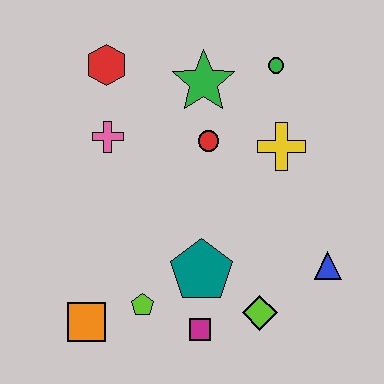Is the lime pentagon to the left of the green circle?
Yes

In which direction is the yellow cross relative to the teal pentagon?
The yellow cross is above the teal pentagon.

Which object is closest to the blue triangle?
The lime diamond is closest to the blue triangle.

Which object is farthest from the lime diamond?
The red hexagon is farthest from the lime diamond.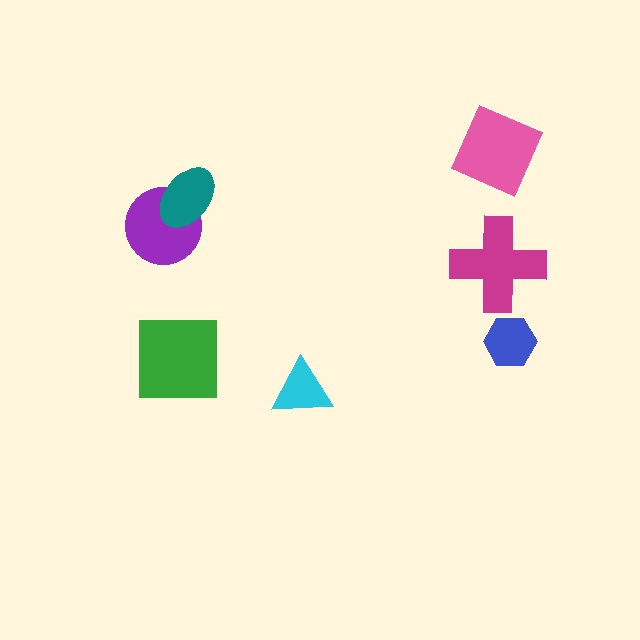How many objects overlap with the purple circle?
1 object overlaps with the purple circle.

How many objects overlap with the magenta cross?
0 objects overlap with the magenta cross.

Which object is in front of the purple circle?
The teal ellipse is in front of the purple circle.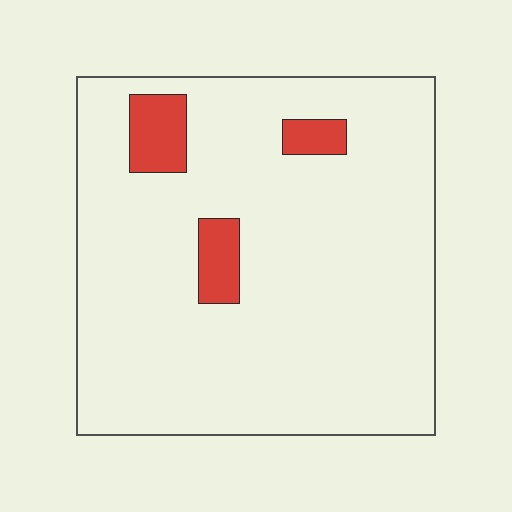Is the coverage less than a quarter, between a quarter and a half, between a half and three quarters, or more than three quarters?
Less than a quarter.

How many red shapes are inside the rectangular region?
3.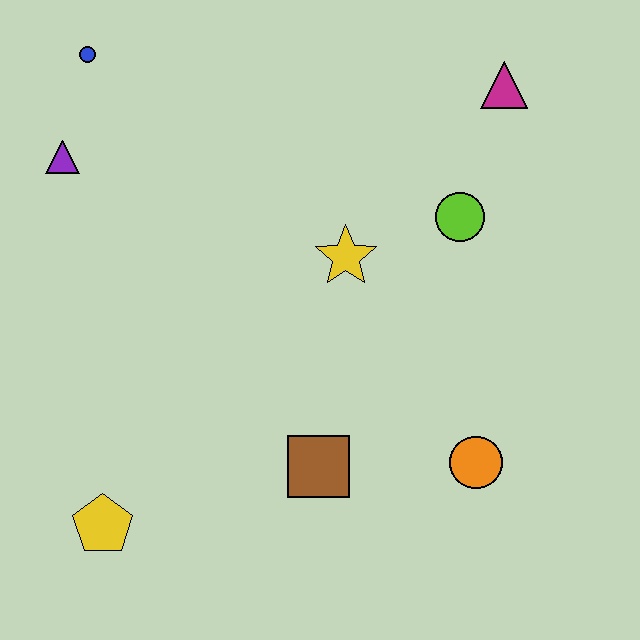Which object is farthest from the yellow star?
The yellow pentagon is farthest from the yellow star.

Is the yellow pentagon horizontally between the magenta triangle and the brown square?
No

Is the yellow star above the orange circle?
Yes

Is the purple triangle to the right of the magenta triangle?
No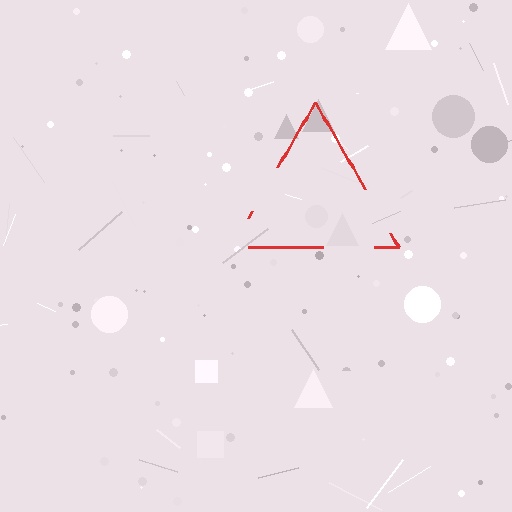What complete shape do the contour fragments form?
The contour fragments form a triangle.